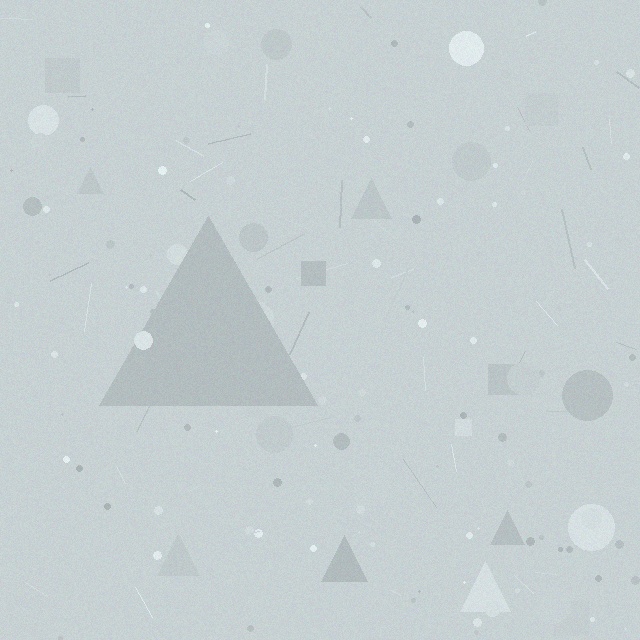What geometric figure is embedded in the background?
A triangle is embedded in the background.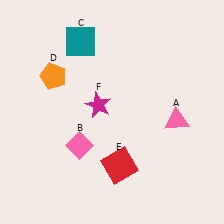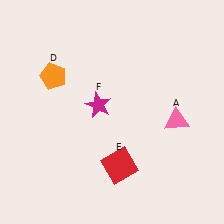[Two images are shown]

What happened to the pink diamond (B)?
The pink diamond (B) was removed in Image 2. It was in the bottom-left area of Image 1.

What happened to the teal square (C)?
The teal square (C) was removed in Image 2. It was in the top-left area of Image 1.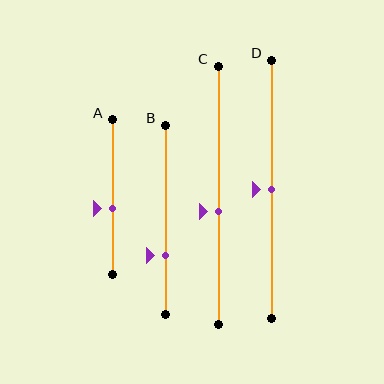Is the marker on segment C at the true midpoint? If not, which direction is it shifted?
No, the marker on segment C is shifted downward by about 6% of the segment length.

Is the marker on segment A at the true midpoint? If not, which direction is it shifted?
No, the marker on segment A is shifted downward by about 8% of the segment length.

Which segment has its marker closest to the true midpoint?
Segment D has its marker closest to the true midpoint.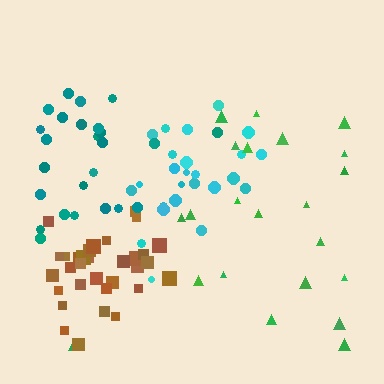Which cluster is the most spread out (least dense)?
Green.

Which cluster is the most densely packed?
Brown.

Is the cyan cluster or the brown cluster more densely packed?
Brown.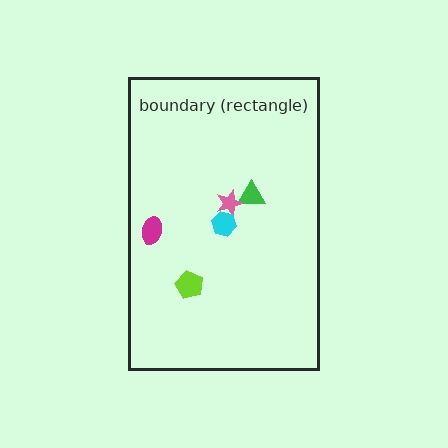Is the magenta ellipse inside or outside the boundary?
Inside.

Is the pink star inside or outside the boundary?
Inside.